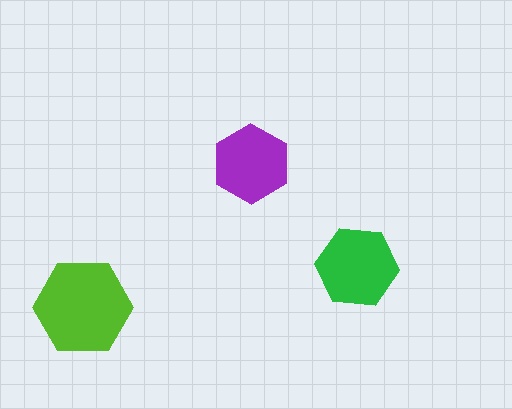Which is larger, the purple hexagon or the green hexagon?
The green one.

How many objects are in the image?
There are 3 objects in the image.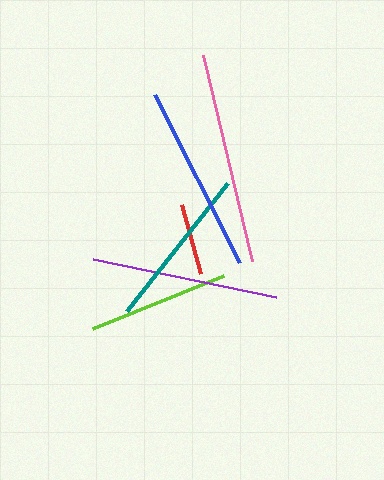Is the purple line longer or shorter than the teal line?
The purple line is longer than the teal line.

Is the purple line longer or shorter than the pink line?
The pink line is longer than the purple line.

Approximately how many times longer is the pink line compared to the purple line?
The pink line is approximately 1.1 times the length of the purple line.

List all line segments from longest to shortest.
From longest to shortest: pink, blue, purple, teal, lime, red.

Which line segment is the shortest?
The red line is the shortest at approximately 71 pixels.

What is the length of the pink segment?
The pink segment is approximately 212 pixels long.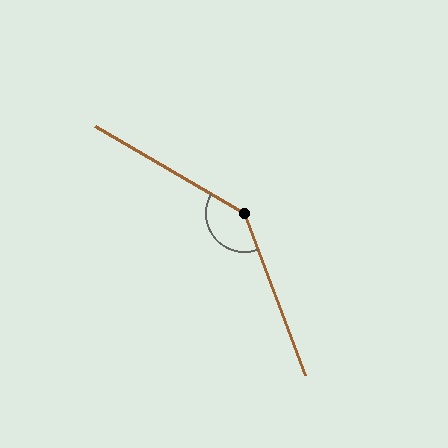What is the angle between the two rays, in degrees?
Approximately 141 degrees.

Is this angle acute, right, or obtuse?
It is obtuse.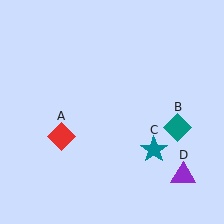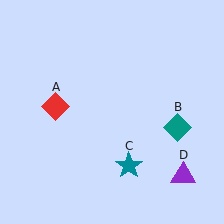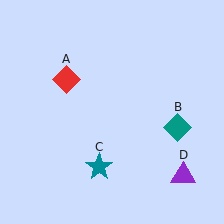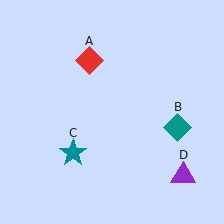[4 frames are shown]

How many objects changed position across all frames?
2 objects changed position: red diamond (object A), teal star (object C).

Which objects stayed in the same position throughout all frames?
Teal diamond (object B) and purple triangle (object D) remained stationary.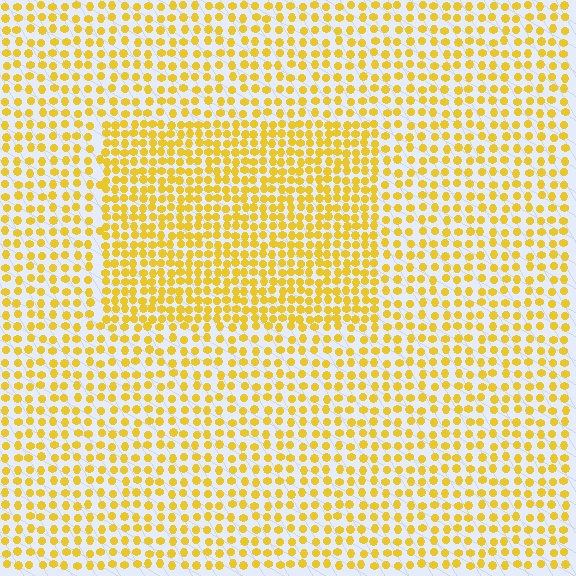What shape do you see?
I see a rectangle.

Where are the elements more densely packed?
The elements are more densely packed inside the rectangle boundary.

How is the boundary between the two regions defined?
The boundary is defined by a change in element density (approximately 1.7x ratio). All elements are the same color, size, and shape.